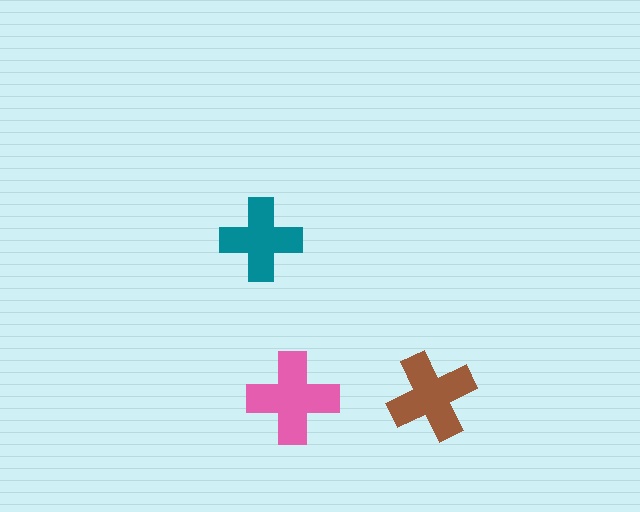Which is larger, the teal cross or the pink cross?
The pink one.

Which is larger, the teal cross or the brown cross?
The brown one.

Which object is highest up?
The teal cross is topmost.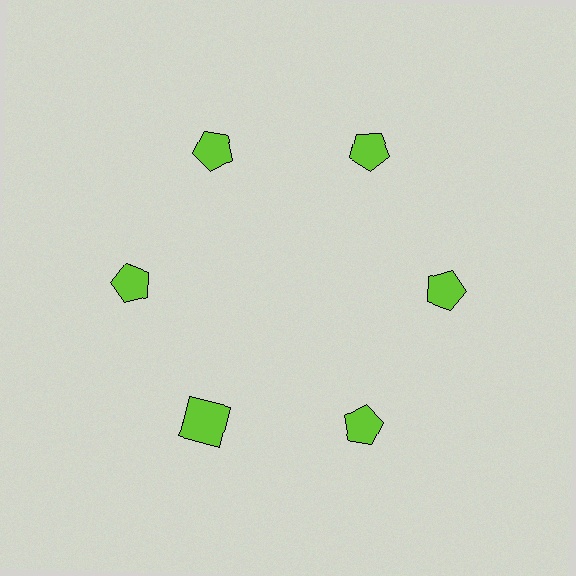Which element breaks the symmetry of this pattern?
The lime square at roughly the 7 o'clock position breaks the symmetry. All other shapes are lime pentagons.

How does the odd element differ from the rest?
It has a different shape: square instead of pentagon.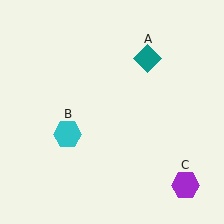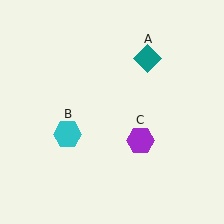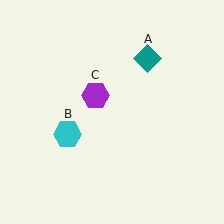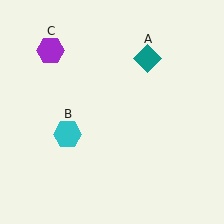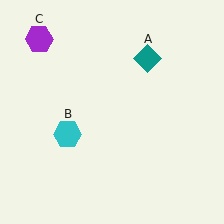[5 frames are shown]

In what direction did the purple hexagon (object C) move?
The purple hexagon (object C) moved up and to the left.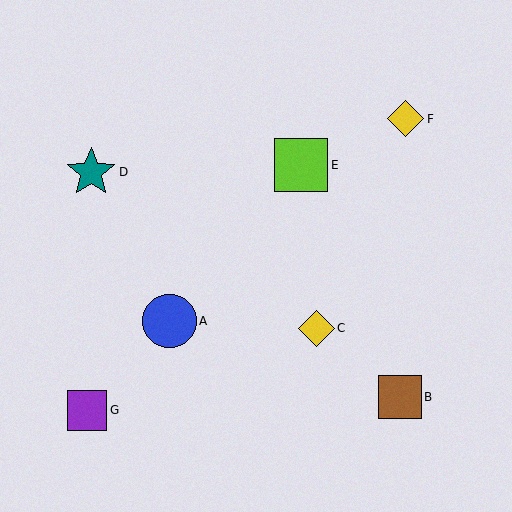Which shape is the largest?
The lime square (labeled E) is the largest.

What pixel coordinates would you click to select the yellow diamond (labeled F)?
Click at (406, 119) to select the yellow diamond F.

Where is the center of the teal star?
The center of the teal star is at (91, 172).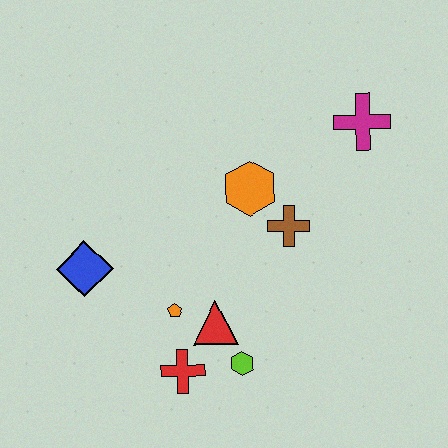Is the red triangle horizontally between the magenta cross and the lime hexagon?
No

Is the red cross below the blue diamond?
Yes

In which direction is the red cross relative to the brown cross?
The red cross is below the brown cross.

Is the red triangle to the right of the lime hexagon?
No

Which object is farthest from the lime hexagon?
The magenta cross is farthest from the lime hexagon.